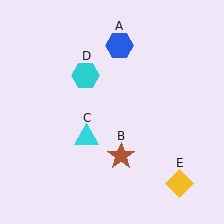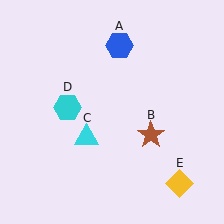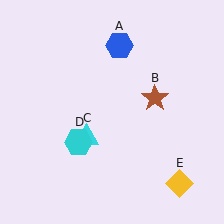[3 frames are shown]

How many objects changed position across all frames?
2 objects changed position: brown star (object B), cyan hexagon (object D).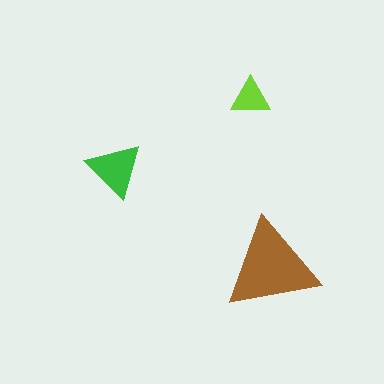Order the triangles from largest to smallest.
the brown one, the green one, the lime one.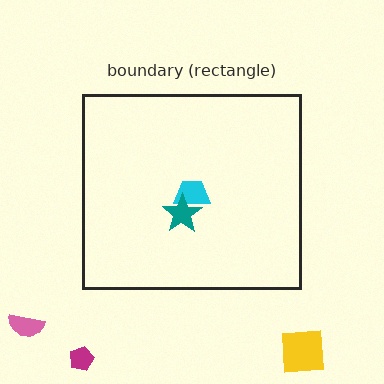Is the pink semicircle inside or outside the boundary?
Outside.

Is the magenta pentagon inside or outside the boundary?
Outside.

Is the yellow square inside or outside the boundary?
Outside.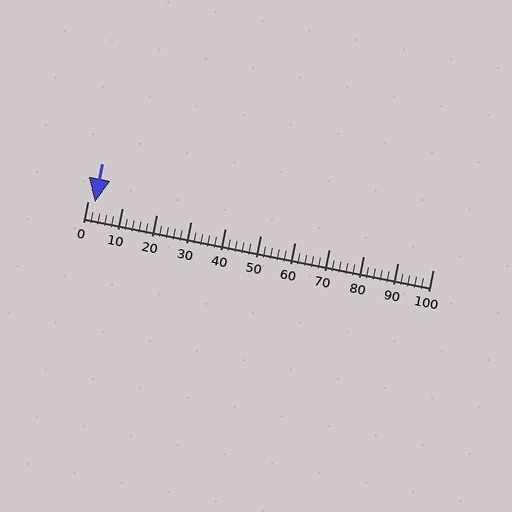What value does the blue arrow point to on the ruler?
The blue arrow points to approximately 2.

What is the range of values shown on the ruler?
The ruler shows values from 0 to 100.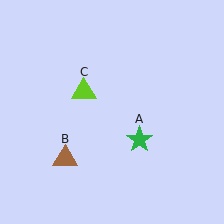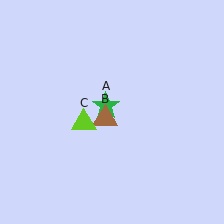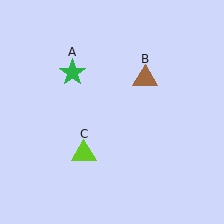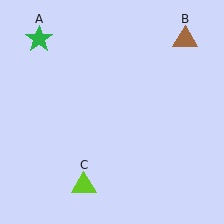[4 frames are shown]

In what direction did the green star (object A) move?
The green star (object A) moved up and to the left.